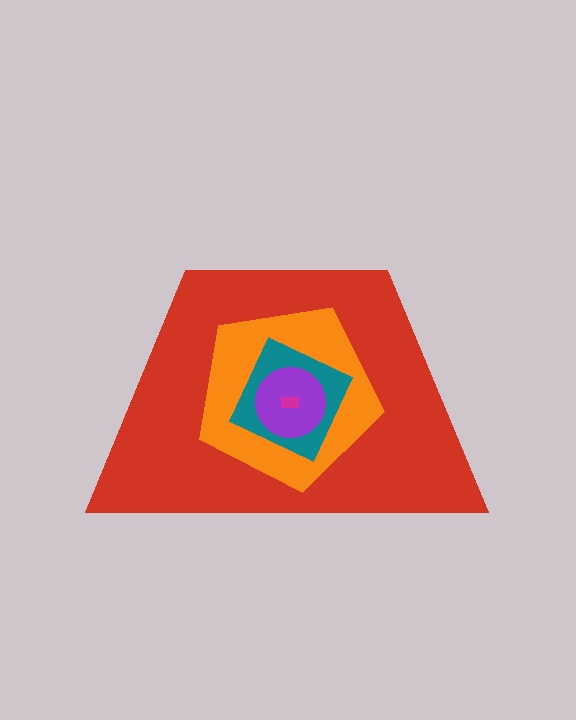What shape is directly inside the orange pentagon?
The teal diamond.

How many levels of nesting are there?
5.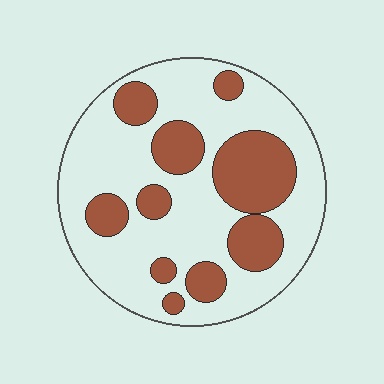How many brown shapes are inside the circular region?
10.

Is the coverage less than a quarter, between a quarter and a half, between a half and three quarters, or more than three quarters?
Between a quarter and a half.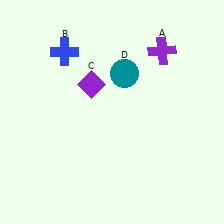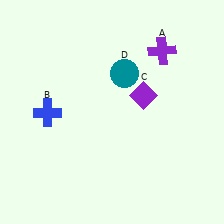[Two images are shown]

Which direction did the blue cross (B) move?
The blue cross (B) moved down.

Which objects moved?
The objects that moved are: the blue cross (B), the purple diamond (C).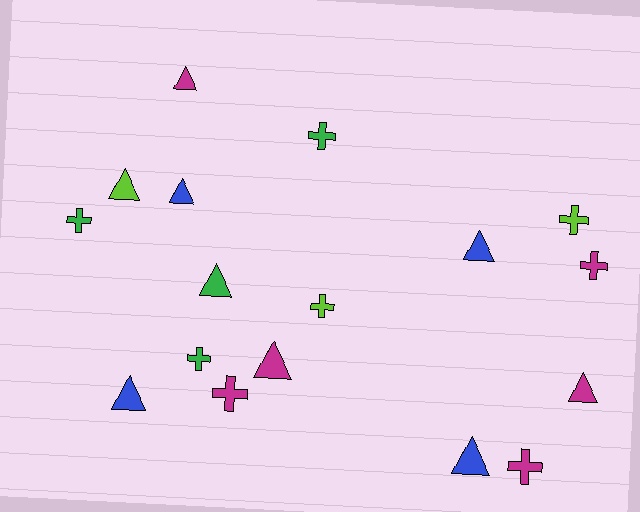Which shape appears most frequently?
Triangle, with 9 objects.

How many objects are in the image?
There are 17 objects.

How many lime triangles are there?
There is 1 lime triangle.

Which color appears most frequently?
Magenta, with 6 objects.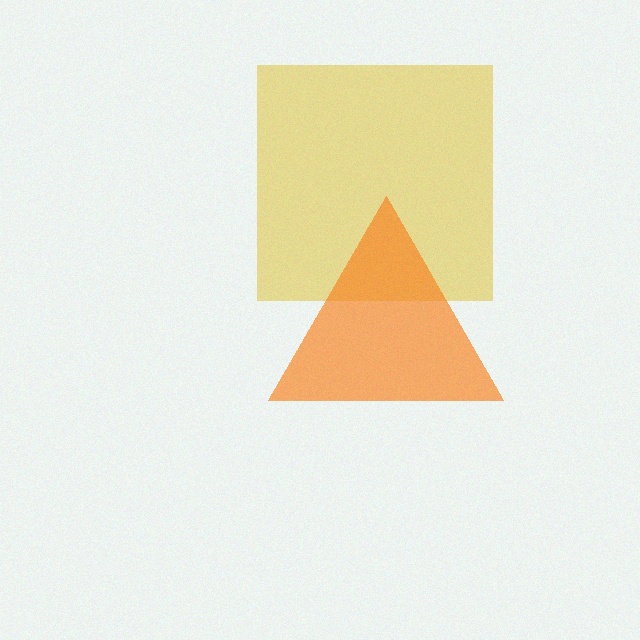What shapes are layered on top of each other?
The layered shapes are: a yellow square, an orange triangle.